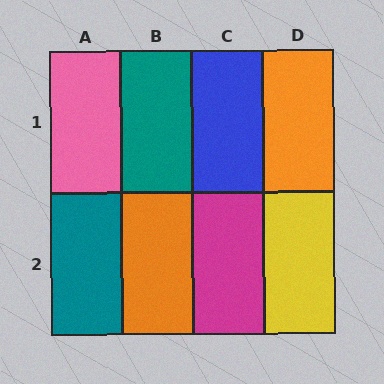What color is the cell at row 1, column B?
Teal.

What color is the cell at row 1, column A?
Pink.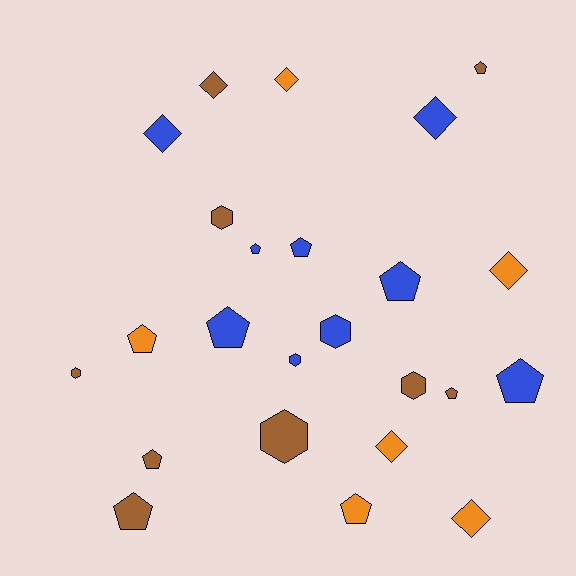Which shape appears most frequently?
Pentagon, with 11 objects.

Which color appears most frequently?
Blue, with 9 objects.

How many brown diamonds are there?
There is 1 brown diamond.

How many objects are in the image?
There are 24 objects.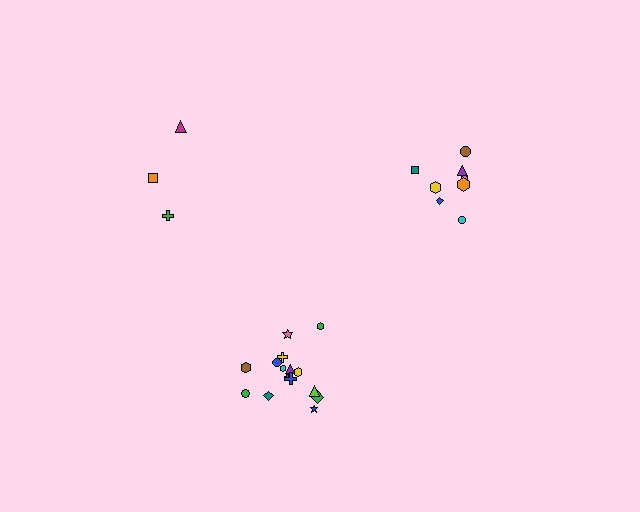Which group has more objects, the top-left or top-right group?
The top-right group.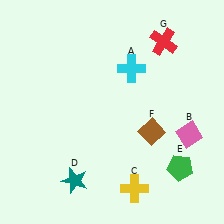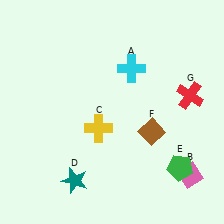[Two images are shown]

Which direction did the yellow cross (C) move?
The yellow cross (C) moved up.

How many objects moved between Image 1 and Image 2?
3 objects moved between the two images.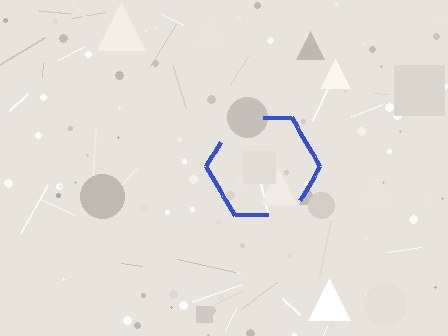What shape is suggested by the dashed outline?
The dashed outline suggests a hexagon.